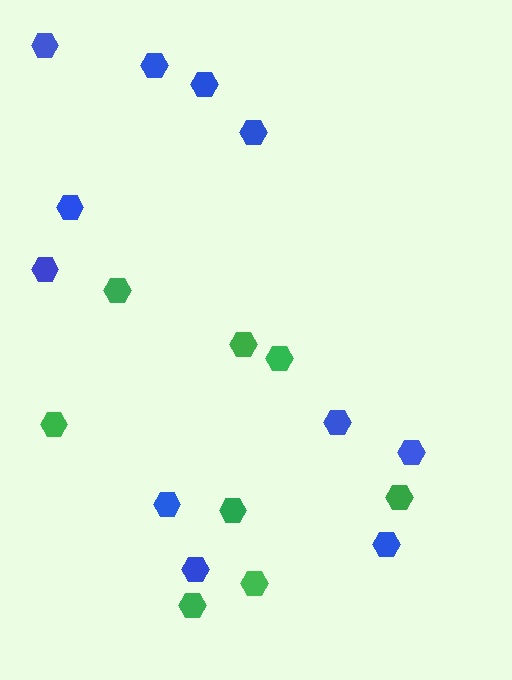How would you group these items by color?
There are 2 groups: one group of blue hexagons (11) and one group of green hexagons (8).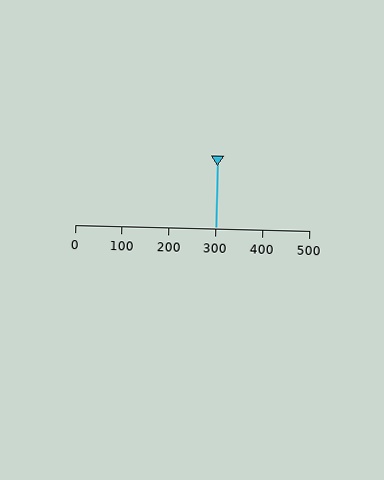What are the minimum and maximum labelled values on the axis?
The axis runs from 0 to 500.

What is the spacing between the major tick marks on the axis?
The major ticks are spaced 100 apart.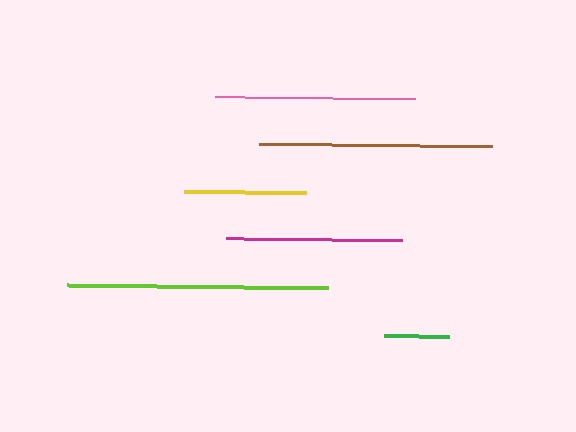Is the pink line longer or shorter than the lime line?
The lime line is longer than the pink line.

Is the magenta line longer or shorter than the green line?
The magenta line is longer than the green line.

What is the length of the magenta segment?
The magenta segment is approximately 177 pixels long.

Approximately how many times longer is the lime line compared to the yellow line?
The lime line is approximately 2.1 times the length of the yellow line.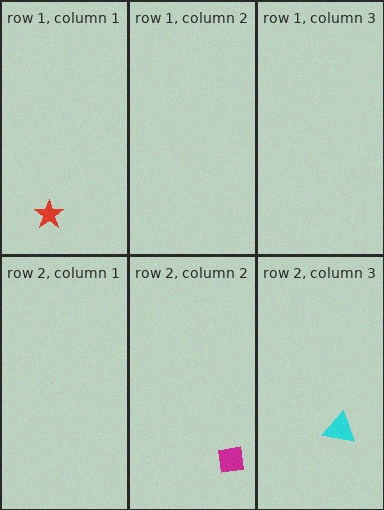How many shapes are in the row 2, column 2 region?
1.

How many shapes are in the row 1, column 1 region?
1.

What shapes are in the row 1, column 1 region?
The red star.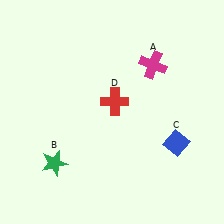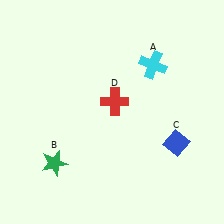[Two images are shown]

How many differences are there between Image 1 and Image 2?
There is 1 difference between the two images.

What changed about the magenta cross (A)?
In Image 1, A is magenta. In Image 2, it changed to cyan.